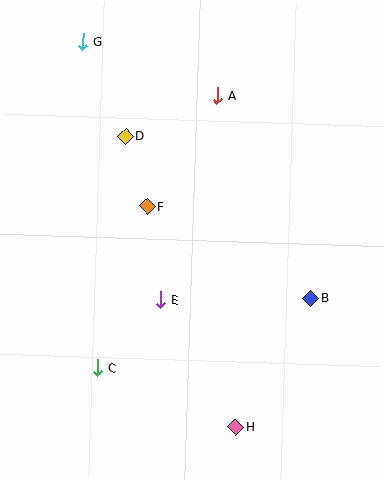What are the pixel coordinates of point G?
Point G is at (83, 42).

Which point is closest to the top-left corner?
Point G is closest to the top-left corner.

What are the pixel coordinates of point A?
Point A is at (217, 95).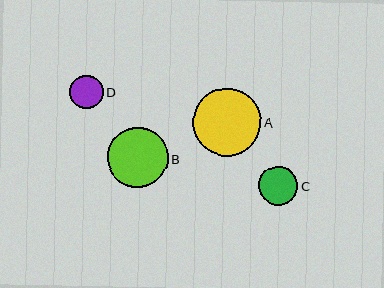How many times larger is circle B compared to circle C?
Circle B is approximately 1.5 times the size of circle C.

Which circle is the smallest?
Circle D is the smallest with a size of approximately 33 pixels.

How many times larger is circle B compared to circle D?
Circle B is approximately 1.8 times the size of circle D.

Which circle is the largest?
Circle A is the largest with a size of approximately 68 pixels.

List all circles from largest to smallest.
From largest to smallest: A, B, C, D.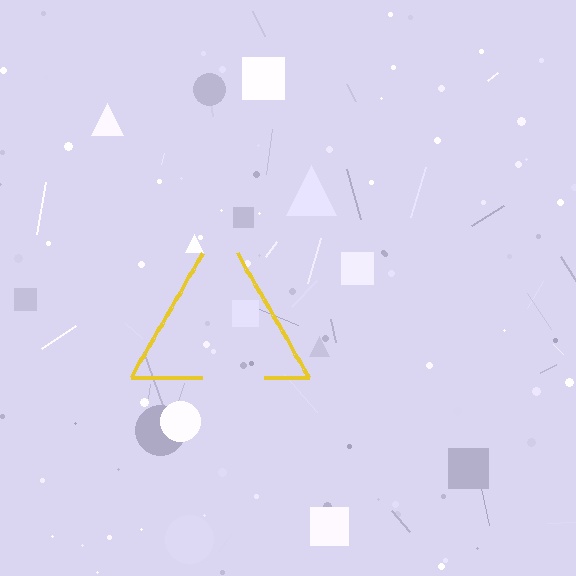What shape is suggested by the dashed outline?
The dashed outline suggests a triangle.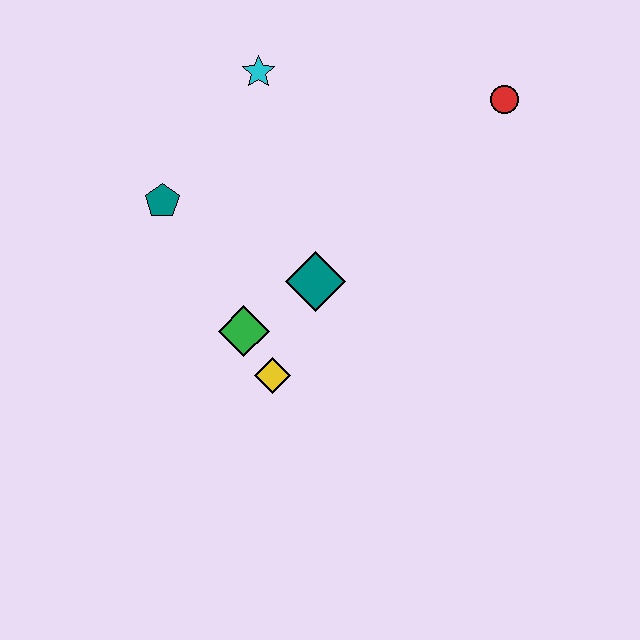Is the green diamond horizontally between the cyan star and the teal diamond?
No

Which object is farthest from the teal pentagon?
The red circle is farthest from the teal pentagon.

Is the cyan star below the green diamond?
No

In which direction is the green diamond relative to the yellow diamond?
The green diamond is above the yellow diamond.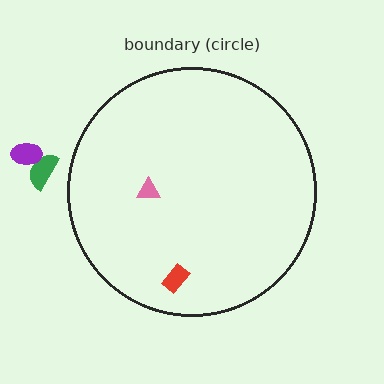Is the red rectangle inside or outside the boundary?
Inside.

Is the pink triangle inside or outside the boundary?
Inside.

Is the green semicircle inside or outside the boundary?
Outside.